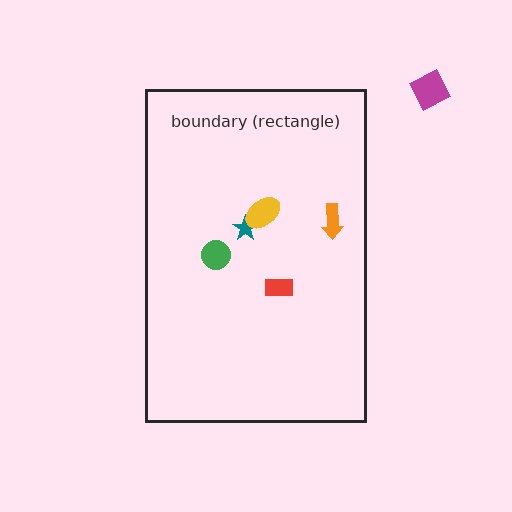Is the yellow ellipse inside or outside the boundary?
Inside.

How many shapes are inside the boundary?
5 inside, 1 outside.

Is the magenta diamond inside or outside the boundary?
Outside.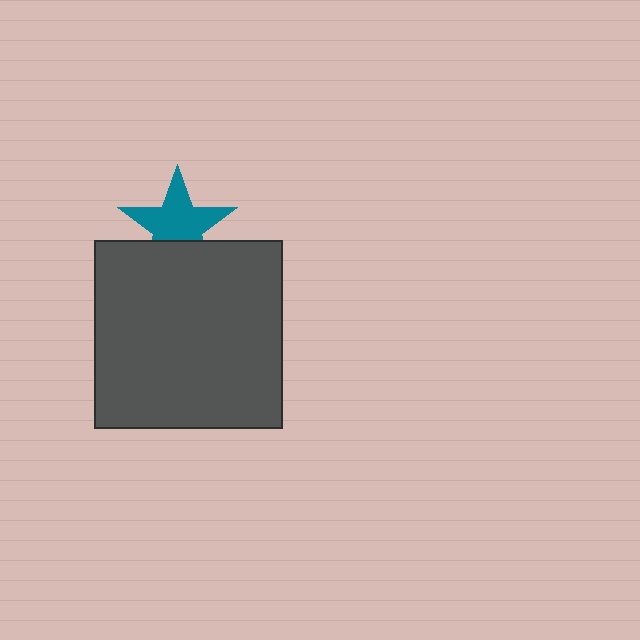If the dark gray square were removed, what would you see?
You would see the complete teal star.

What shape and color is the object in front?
The object in front is a dark gray square.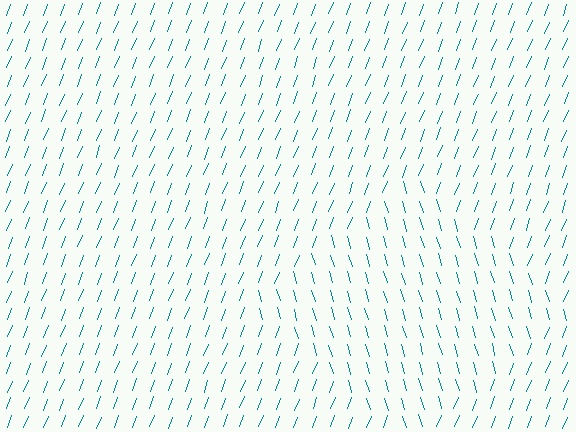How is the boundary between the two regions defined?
The boundary is defined purely by a change in line orientation (approximately 38 degrees difference). All lines are the same color and thickness.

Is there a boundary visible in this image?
Yes, there is a texture boundary formed by a change in line orientation.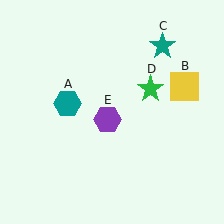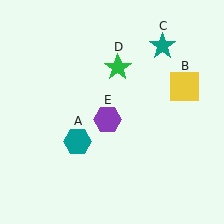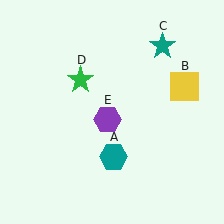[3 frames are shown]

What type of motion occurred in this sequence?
The teal hexagon (object A), green star (object D) rotated counterclockwise around the center of the scene.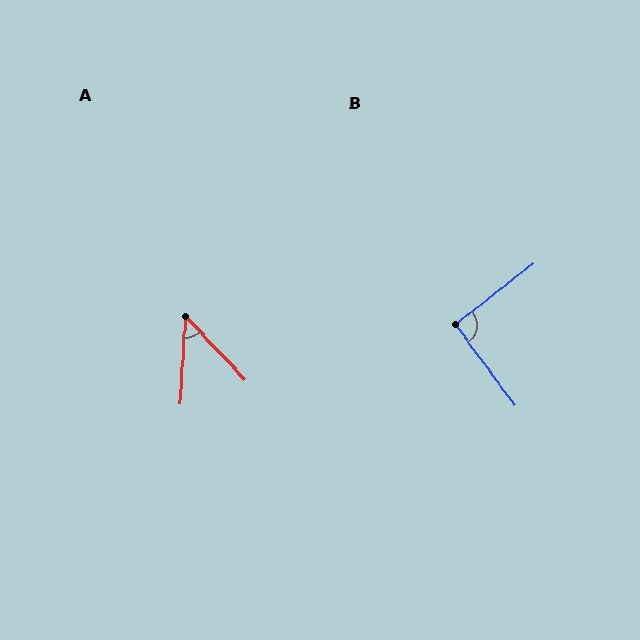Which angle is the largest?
B, at approximately 91 degrees.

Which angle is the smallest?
A, at approximately 47 degrees.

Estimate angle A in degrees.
Approximately 47 degrees.